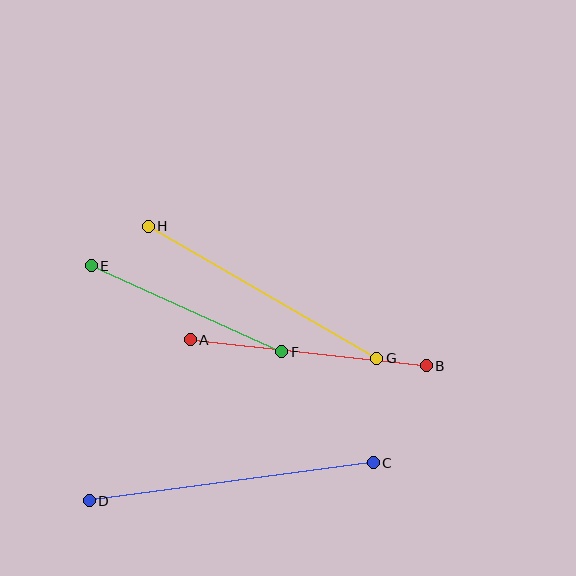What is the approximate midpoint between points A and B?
The midpoint is at approximately (308, 353) pixels.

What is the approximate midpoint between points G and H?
The midpoint is at approximately (263, 292) pixels.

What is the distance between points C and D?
The distance is approximately 286 pixels.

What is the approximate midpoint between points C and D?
The midpoint is at approximately (231, 482) pixels.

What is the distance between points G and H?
The distance is approximately 264 pixels.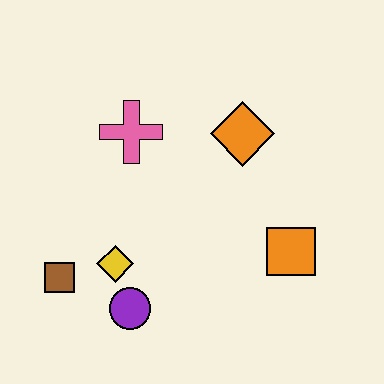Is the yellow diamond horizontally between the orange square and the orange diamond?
No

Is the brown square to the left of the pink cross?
Yes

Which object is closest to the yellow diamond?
The purple circle is closest to the yellow diamond.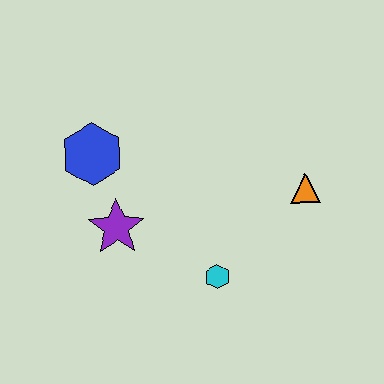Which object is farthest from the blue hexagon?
The orange triangle is farthest from the blue hexagon.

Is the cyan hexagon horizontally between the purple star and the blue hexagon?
No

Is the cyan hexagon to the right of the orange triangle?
No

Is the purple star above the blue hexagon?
No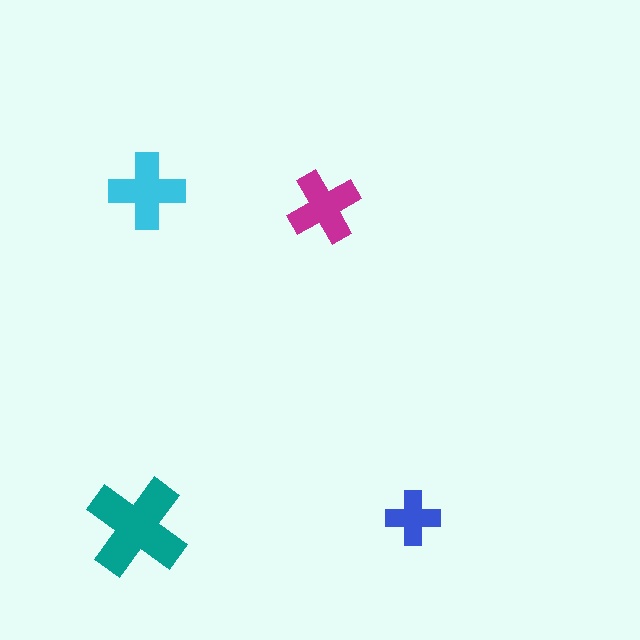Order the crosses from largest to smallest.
the teal one, the cyan one, the magenta one, the blue one.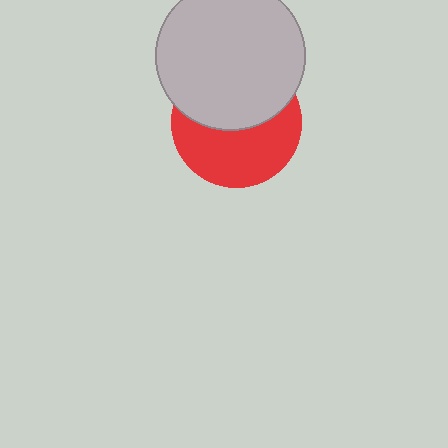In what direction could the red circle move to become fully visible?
The red circle could move down. That would shift it out from behind the light gray circle entirely.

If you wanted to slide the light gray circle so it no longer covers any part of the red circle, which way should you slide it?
Slide it up — that is the most direct way to separate the two shapes.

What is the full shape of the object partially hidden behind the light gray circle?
The partially hidden object is a red circle.